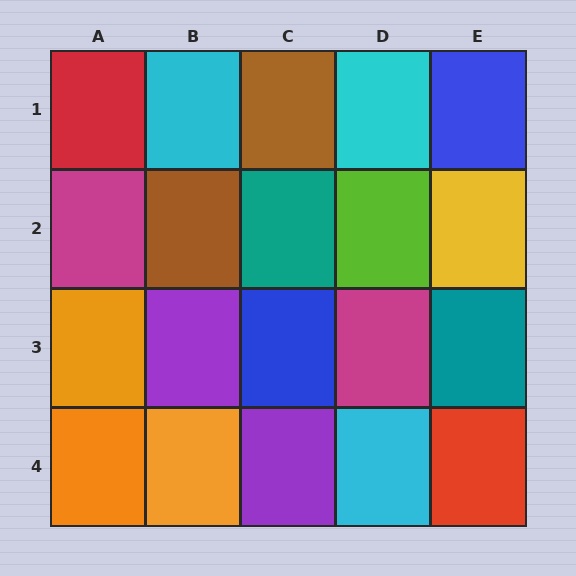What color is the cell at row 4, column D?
Cyan.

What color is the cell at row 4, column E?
Red.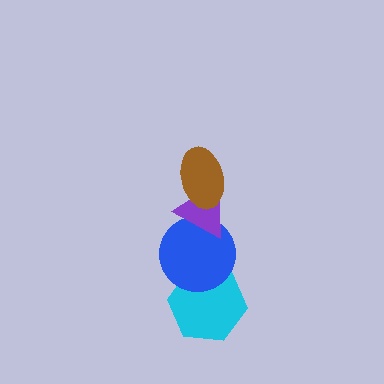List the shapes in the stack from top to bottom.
From top to bottom: the brown ellipse, the purple triangle, the blue circle, the cyan hexagon.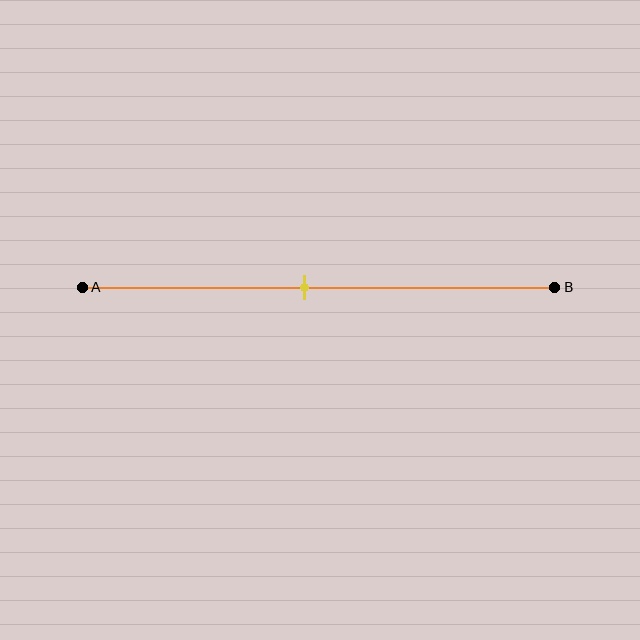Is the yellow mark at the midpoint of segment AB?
Yes, the mark is approximately at the midpoint.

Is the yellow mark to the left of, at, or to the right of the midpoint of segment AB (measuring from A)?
The yellow mark is approximately at the midpoint of segment AB.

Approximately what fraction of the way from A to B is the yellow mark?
The yellow mark is approximately 45% of the way from A to B.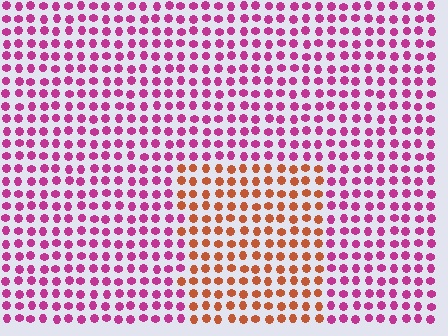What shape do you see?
I see a rectangle.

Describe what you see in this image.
The image is filled with small magenta elements in a uniform arrangement. A rectangle-shaped region is visible where the elements are tinted to a slightly different hue, forming a subtle color boundary.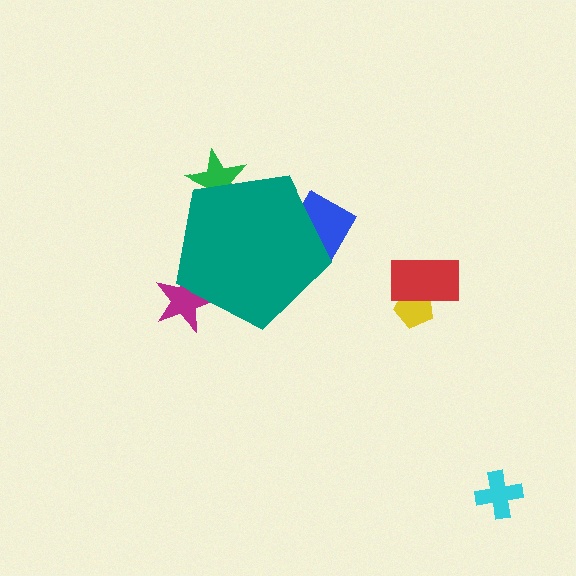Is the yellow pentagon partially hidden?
No, the yellow pentagon is fully visible.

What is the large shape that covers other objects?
A teal pentagon.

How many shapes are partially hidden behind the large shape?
3 shapes are partially hidden.